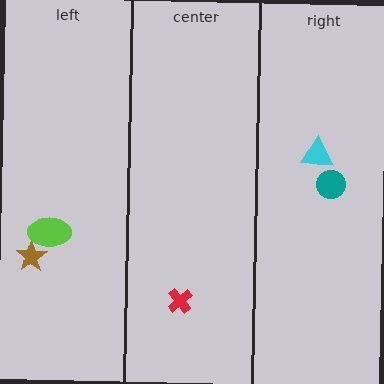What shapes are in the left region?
The brown star, the lime ellipse.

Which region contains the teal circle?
The right region.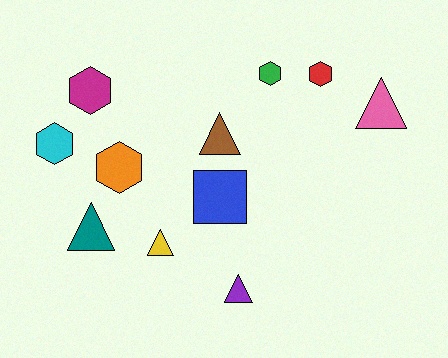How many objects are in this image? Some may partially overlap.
There are 11 objects.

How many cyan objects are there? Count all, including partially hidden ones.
There is 1 cyan object.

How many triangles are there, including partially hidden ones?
There are 5 triangles.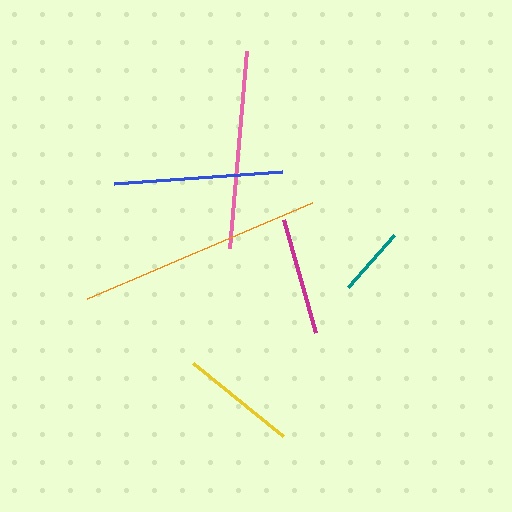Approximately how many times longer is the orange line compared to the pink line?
The orange line is approximately 1.2 times the length of the pink line.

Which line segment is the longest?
The orange line is the longest at approximately 245 pixels.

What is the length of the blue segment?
The blue segment is approximately 168 pixels long.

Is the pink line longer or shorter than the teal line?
The pink line is longer than the teal line.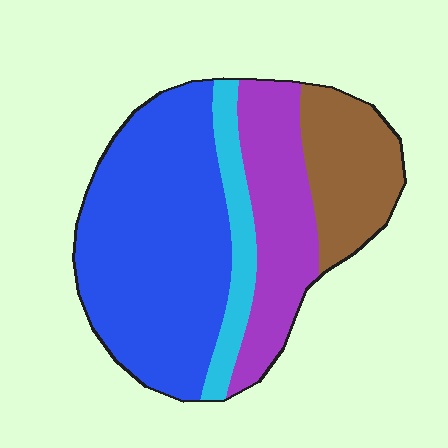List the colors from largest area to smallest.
From largest to smallest: blue, purple, brown, cyan.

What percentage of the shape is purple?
Purple takes up about one quarter (1/4) of the shape.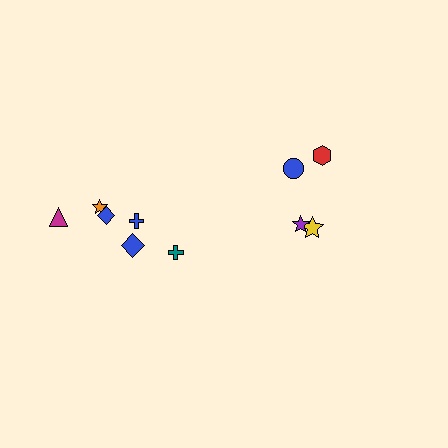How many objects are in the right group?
There are 4 objects.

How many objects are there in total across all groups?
There are 10 objects.